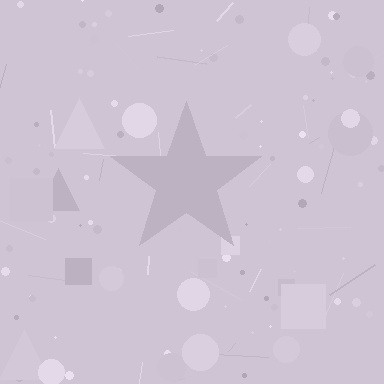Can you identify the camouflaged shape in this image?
The camouflaged shape is a star.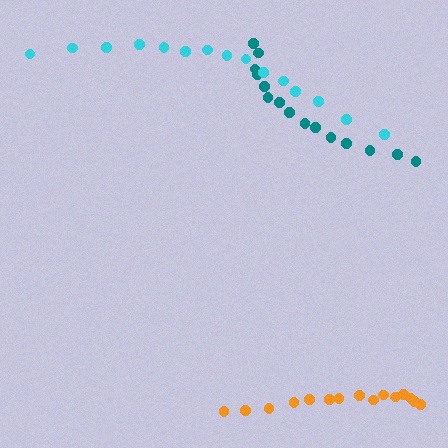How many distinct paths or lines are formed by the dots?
There are 3 distinct paths.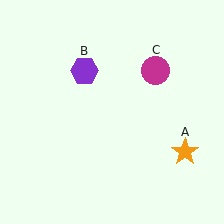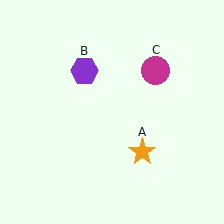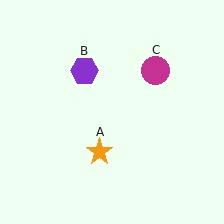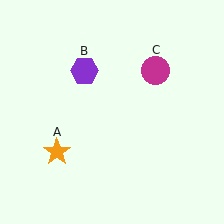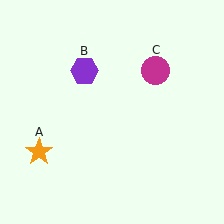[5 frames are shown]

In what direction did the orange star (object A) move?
The orange star (object A) moved left.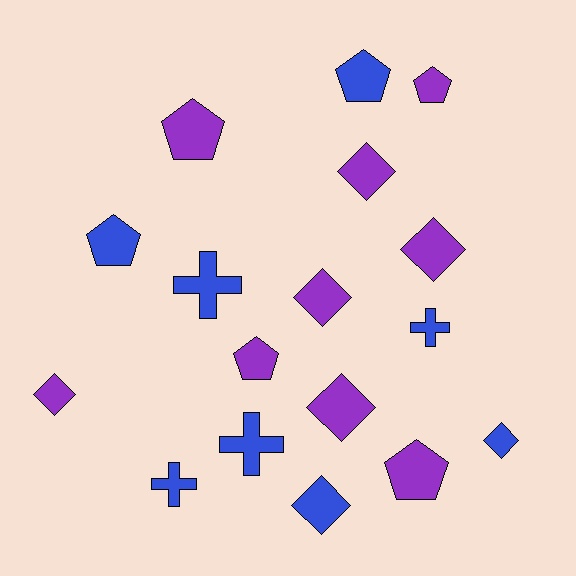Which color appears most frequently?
Purple, with 9 objects.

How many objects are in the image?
There are 17 objects.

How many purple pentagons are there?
There are 4 purple pentagons.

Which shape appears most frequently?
Diamond, with 7 objects.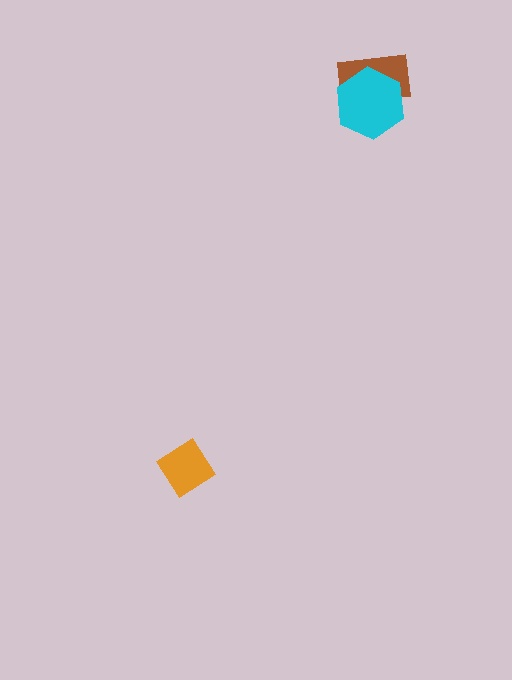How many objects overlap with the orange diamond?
0 objects overlap with the orange diamond.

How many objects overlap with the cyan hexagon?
1 object overlaps with the cyan hexagon.